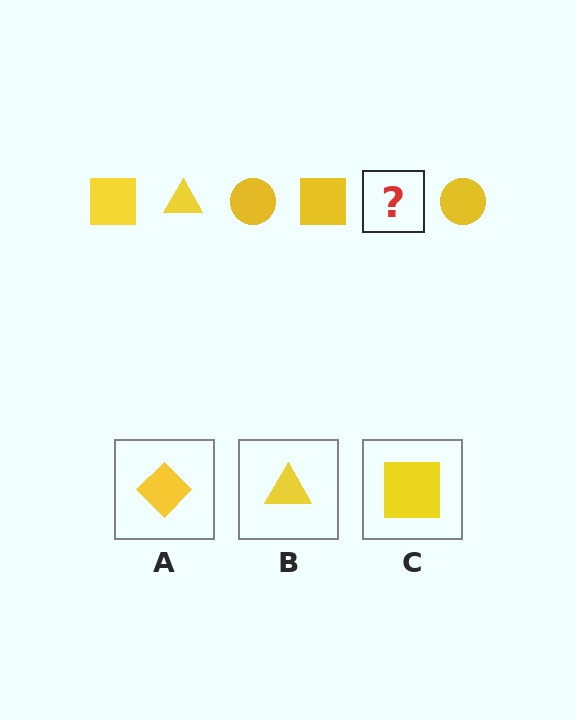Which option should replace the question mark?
Option B.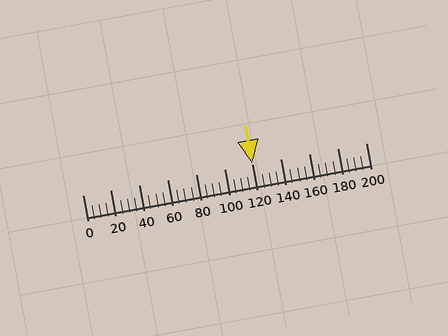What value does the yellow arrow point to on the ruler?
The yellow arrow points to approximately 120.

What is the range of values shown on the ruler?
The ruler shows values from 0 to 200.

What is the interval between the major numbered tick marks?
The major tick marks are spaced 20 units apart.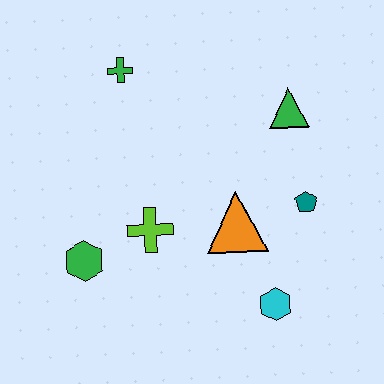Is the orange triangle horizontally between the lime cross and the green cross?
No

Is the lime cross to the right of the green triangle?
No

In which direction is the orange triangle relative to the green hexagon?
The orange triangle is to the right of the green hexagon.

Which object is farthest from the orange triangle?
The green cross is farthest from the orange triangle.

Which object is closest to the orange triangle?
The teal pentagon is closest to the orange triangle.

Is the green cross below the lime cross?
No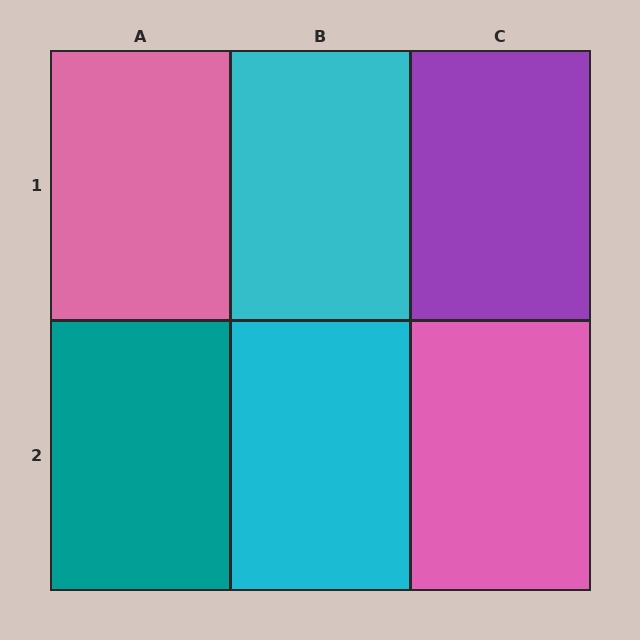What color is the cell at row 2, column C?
Pink.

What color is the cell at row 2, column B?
Cyan.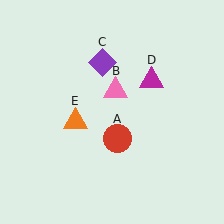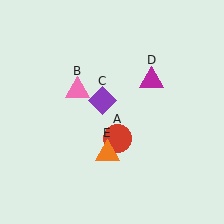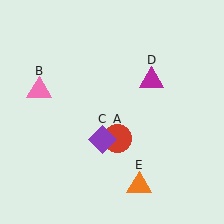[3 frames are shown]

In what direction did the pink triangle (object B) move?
The pink triangle (object B) moved left.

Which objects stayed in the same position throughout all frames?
Red circle (object A) and magenta triangle (object D) remained stationary.